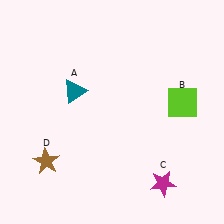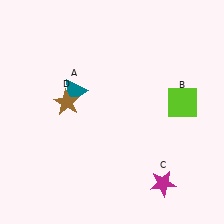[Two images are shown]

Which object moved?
The brown star (D) moved up.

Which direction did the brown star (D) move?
The brown star (D) moved up.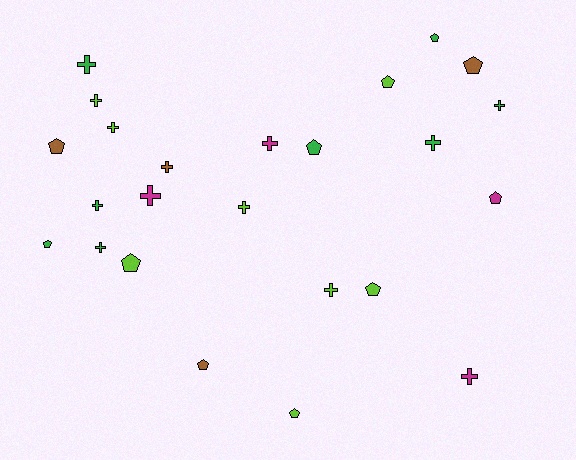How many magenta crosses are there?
There are 3 magenta crosses.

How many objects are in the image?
There are 24 objects.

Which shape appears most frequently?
Cross, with 13 objects.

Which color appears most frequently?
Lime, with 8 objects.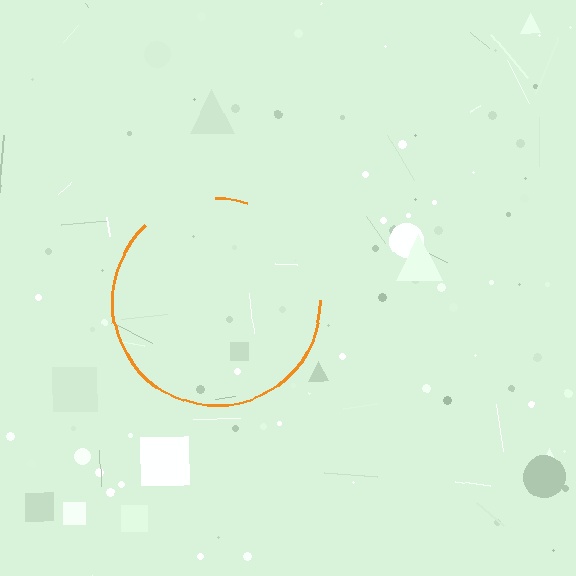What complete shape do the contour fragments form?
The contour fragments form a circle.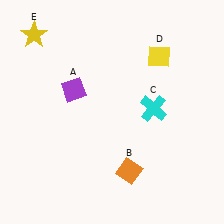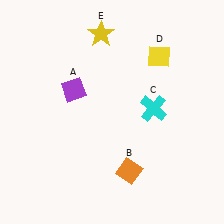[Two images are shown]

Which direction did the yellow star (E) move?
The yellow star (E) moved right.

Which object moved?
The yellow star (E) moved right.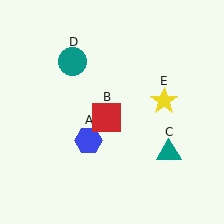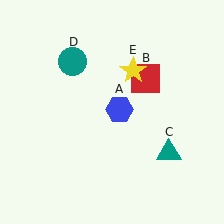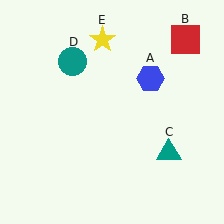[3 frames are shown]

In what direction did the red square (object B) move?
The red square (object B) moved up and to the right.